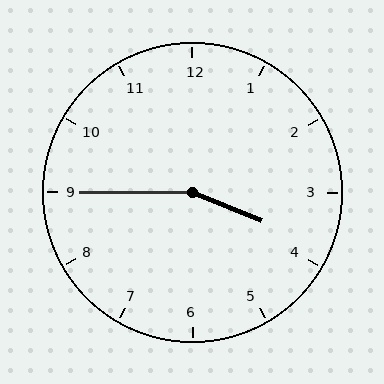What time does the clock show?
3:45.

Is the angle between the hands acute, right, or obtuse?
It is obtuse.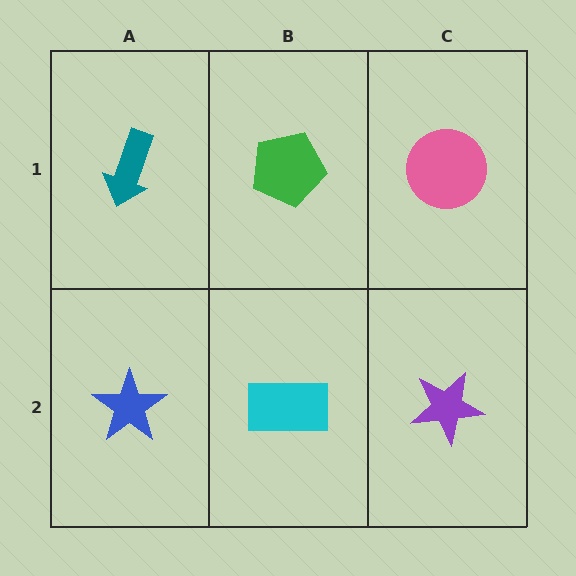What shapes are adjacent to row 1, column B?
A cyan rectangle (row 2, column B), a teal arrow (row 1, column A), a pink circle (row 1, column C).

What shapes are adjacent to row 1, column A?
A blue star (row 2, column A), a green pentagon (row 1, column B).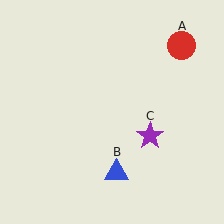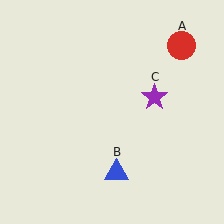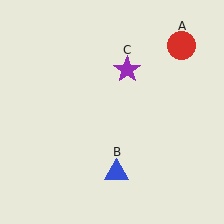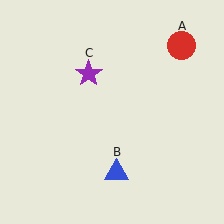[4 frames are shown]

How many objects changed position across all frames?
1 object changed position: purple star (object C).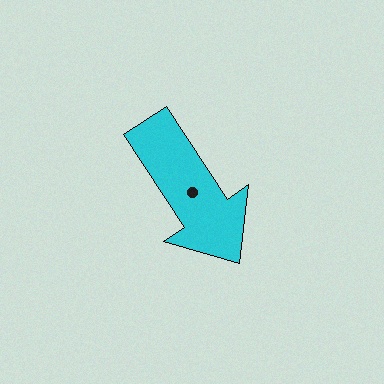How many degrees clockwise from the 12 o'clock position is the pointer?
Approximately 146 degrees.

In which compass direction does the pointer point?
Southeast.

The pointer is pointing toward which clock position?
Roughly 5 o'clock.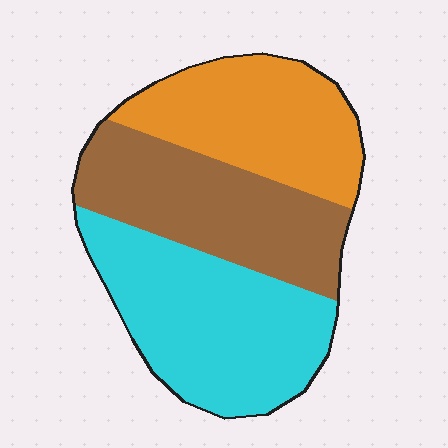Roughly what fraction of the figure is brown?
Brown covers around 30% of the figure.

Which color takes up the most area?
Cyan, at roughly 40%.